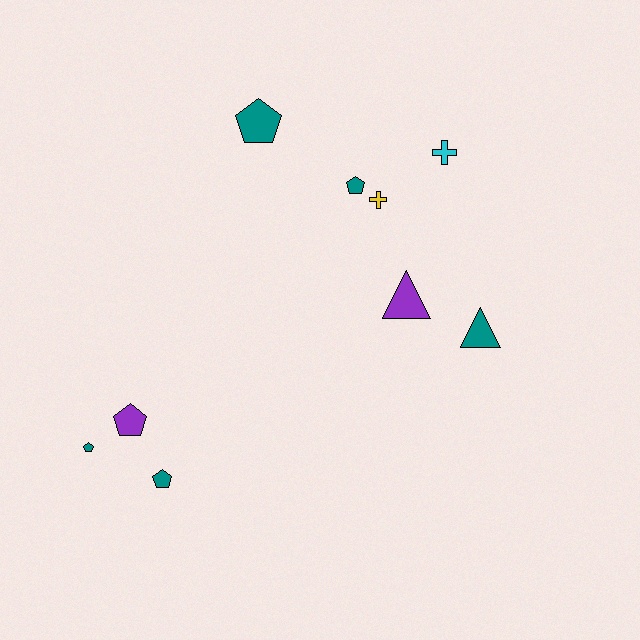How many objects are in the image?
There are 9 objects.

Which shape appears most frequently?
Pentagon, with 5 objects.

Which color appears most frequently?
Teal, with 5 objects.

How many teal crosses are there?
There are no teal crosses.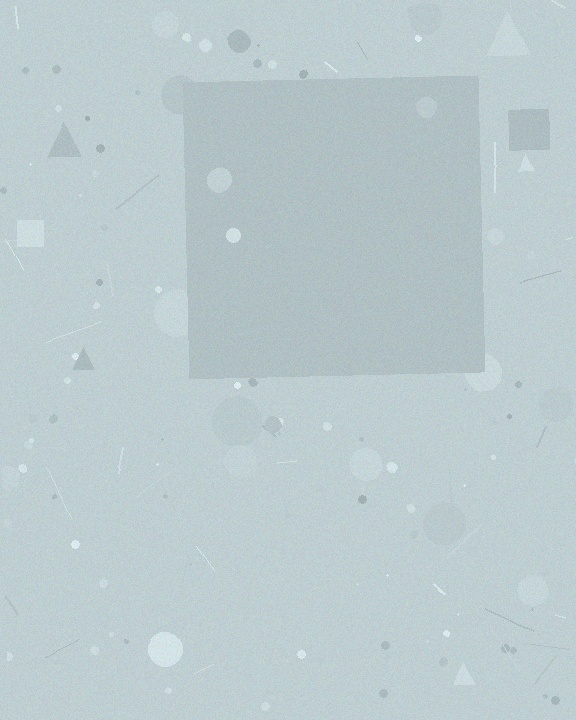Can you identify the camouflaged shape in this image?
The camouflaged shape is a square.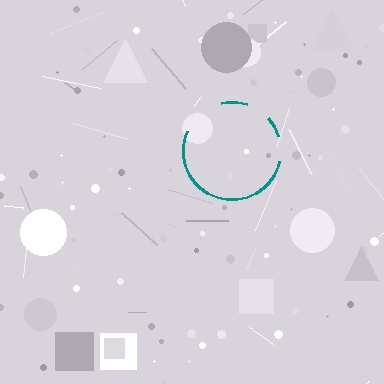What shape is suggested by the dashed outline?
The dashed outline suggests a circle.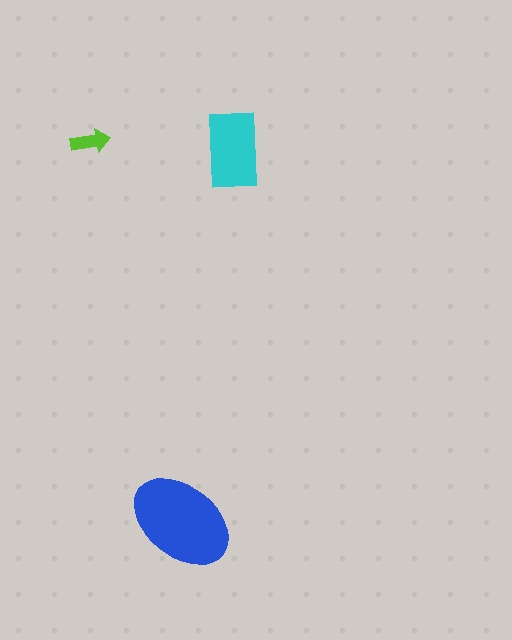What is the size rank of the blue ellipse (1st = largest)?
1st.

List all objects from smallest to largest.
The lime arrow, the cyan rectangle, the blue ellipse.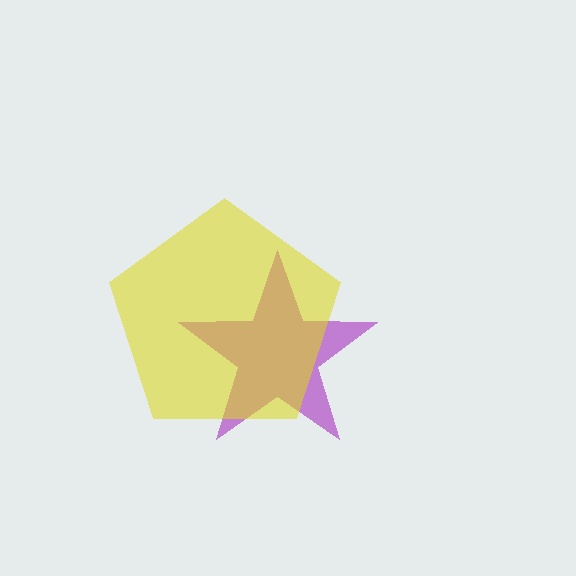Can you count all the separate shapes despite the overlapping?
Yes, there are 2 separate shapes.